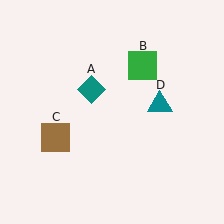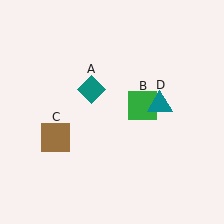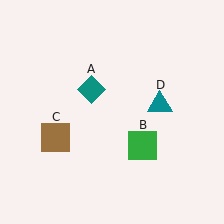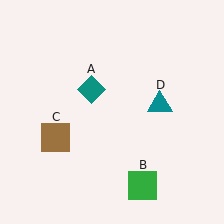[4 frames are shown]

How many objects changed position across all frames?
1 object changed position: green square (object B).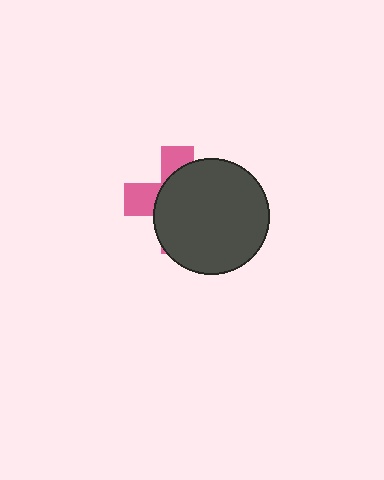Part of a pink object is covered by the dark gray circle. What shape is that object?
It is a cross.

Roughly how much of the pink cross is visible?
A small part of it is visible (roughly 32%).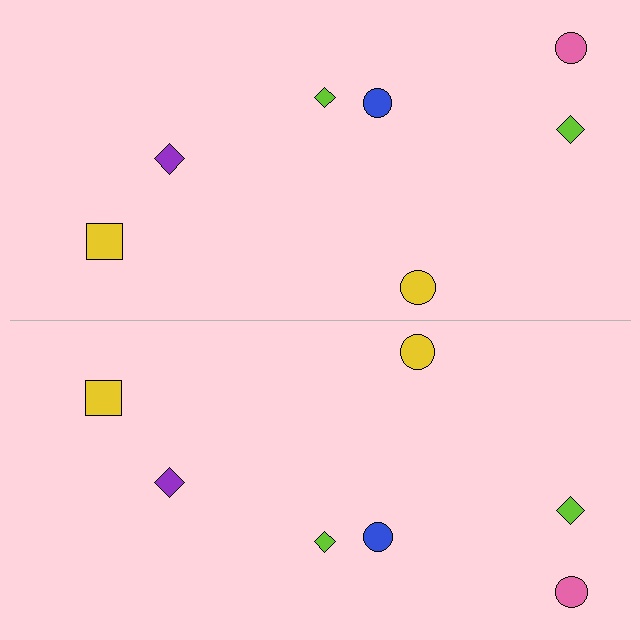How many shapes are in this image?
There are 14 shapes in this image.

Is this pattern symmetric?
Yes, this pattern has bilateral (reflection) symmetry.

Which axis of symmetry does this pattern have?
The pattern has a horizontal axis of symmetry running through the center of the image.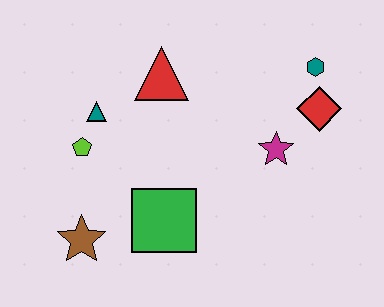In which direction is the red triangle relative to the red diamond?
The red triangle is to the left of the red diamond.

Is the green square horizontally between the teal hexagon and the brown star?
Yes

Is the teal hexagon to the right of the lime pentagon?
Yes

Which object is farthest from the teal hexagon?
The brown star is farthest from the teal hexagon.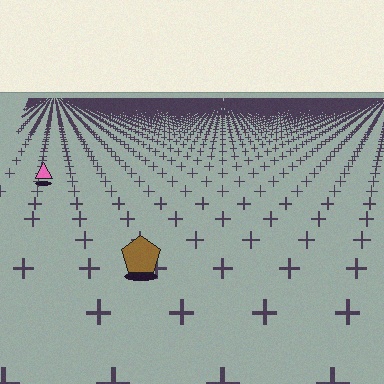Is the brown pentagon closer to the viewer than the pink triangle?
Yes. The brown pentagon is closer — you can tell from the texture gradient: the ground texture is coarser near it.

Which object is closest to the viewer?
The brown pentagon is closest. The texture marks near it are larger and more spread out.